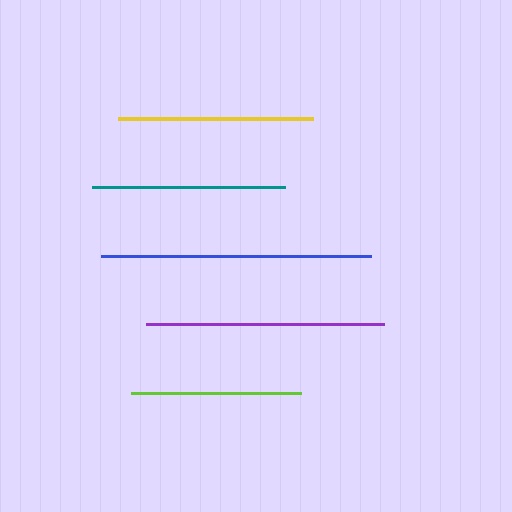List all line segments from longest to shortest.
From longest to shortest: blue, purple, yellow, teal, lime.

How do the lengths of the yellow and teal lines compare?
The yellow and teal lines are approximately the same length.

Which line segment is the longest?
The blue line is the longest at approximately 270 pixels.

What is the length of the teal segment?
The teal segment is approximately 194 pixels long.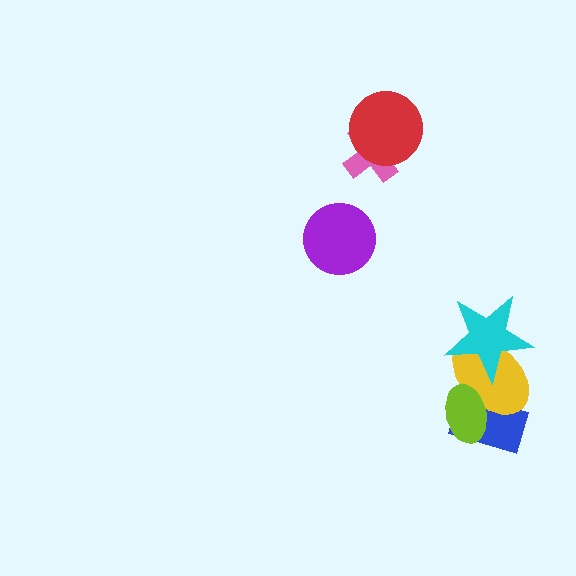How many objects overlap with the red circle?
1 object overlaps with the red circle.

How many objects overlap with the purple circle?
0 objects overlap with the purple circle.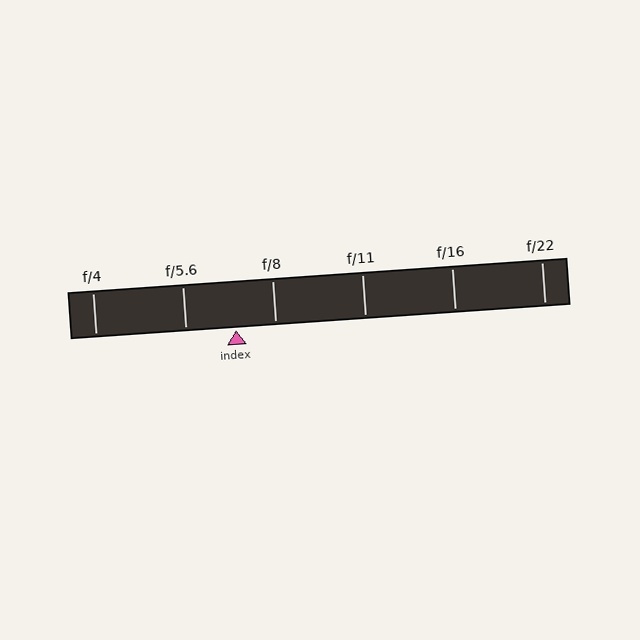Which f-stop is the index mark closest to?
The index mark is closest to f/8.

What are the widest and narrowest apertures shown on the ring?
The widest aperture shown is f/4 and the narrowest is f/22.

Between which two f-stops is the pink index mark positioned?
The index mark is between f/5.6 and f/8.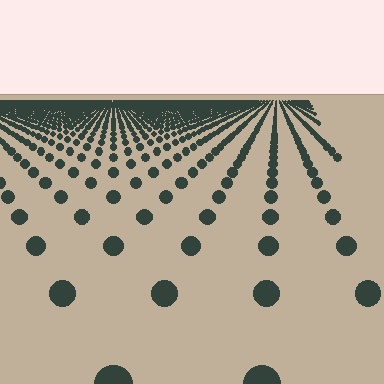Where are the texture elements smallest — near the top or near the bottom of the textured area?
Near the top.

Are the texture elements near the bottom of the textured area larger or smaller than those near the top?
Larger. Near the bottom, elements are closer to the viewer and appear at a bigger on-screen size.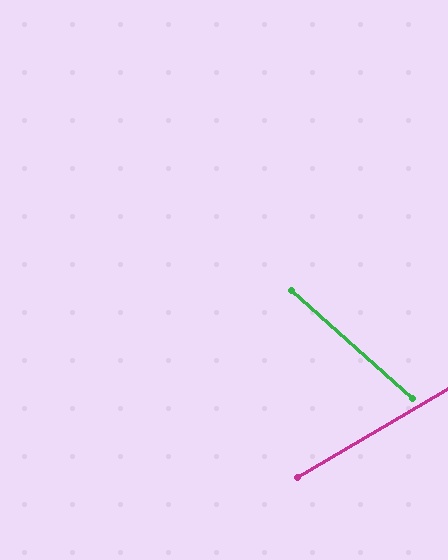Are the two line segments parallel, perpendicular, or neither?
Neither parallel nor perpendicular — they differ by about 72°.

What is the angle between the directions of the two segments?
Approximately 72 degrees.